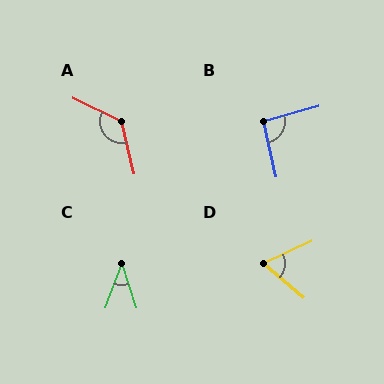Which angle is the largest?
A, at approximately 130 degrees.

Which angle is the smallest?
C, at approximately 38 degrees.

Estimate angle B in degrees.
Approximately 92 degrees.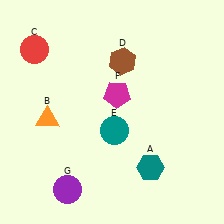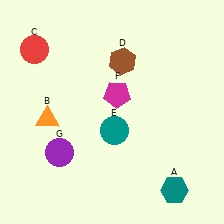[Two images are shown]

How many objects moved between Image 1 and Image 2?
2 objects moved between the two images.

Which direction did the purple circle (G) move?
The purple circle (G) moved up.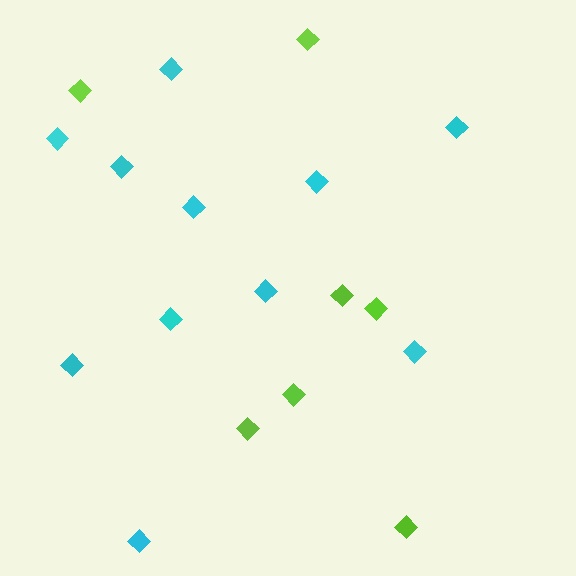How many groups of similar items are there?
There are 2 groups: one group of cyan diamonds (11) and one group of lime diamonds (7).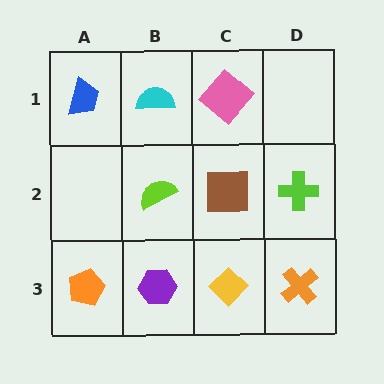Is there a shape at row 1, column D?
No, that cell is empty.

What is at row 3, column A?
An orange pentagon.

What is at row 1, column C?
A pink diamond.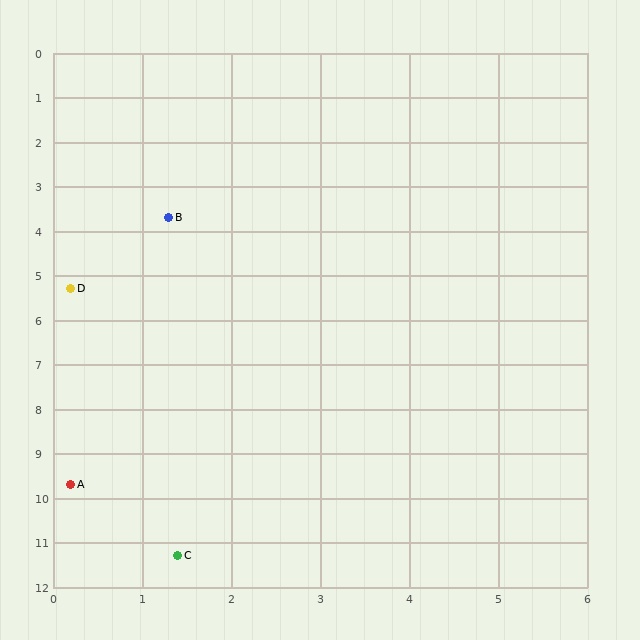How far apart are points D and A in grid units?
Points D and A are about 4.4 grid units apart.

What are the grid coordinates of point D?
Point D is at approximately (0.2, 5.3).